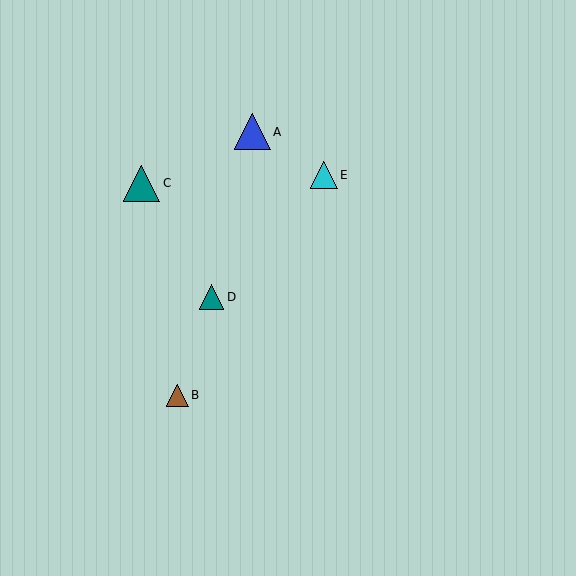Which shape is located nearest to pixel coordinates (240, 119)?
The blue triangle (labeled A) at (252, 132) is nearest to that location.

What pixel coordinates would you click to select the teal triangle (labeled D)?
Click at (212, 297) to select the teal triangle D.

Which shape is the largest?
The teal triangle (labeled C) is the largest.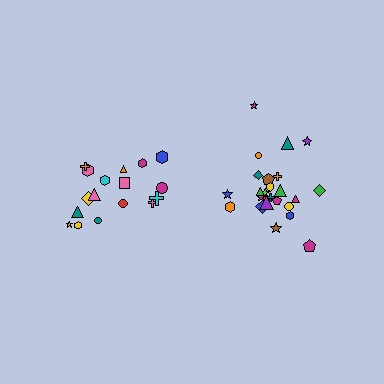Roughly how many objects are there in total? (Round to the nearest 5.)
Roughly 45 objects in total.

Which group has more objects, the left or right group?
The right group.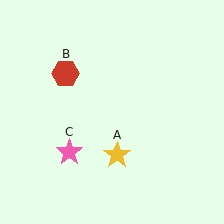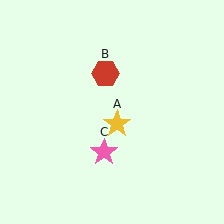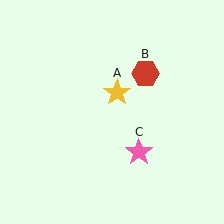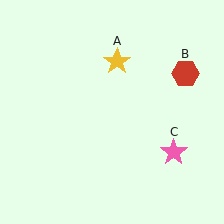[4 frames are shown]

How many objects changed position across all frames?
3 objects changed position: yellow star (object A), red hexagon (object B), pink star (object C).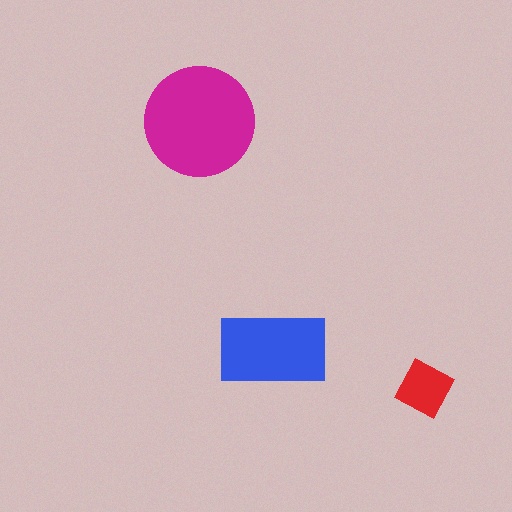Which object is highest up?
The magenta circle is topmost.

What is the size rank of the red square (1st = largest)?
3rd.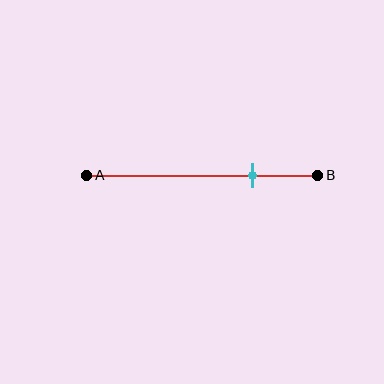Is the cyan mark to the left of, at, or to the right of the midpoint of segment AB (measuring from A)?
The cyan mark is to the right of the midpoint of segment AB.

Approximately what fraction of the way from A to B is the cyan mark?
The cyan mark is approximately 70% of the way from A to B.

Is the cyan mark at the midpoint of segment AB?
No, the mark is at about 70% from A, not at the 50% midpoint.